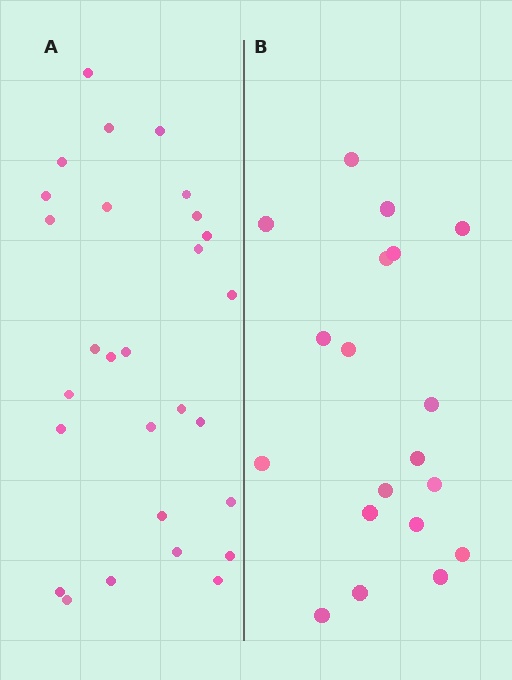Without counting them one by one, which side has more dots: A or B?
Region A (the left region) has more dots.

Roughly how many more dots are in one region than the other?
Region A has roughly 8 or so more dots than region B.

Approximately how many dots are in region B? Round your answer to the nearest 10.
About 20 dots. (The exact count is 19, which rounds to 20.)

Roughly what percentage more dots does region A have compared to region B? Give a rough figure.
About 45% more.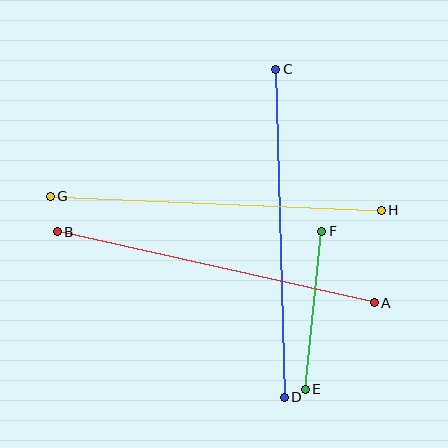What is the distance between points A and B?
The distance is approximately 325 pixels.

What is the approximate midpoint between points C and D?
The midpoint is at approximately (280, 233) pixels.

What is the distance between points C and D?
The distance is approximately 328 pixels.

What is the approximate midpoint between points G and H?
The midpoint is at approximately (216, 203) pixels.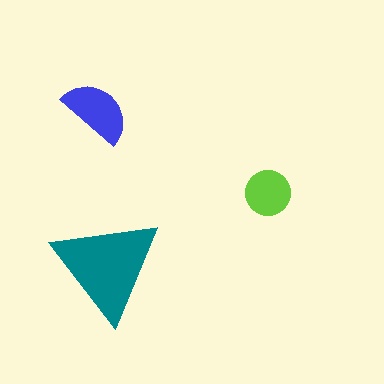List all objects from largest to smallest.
The teal triangle, the blue semicircle, the lime circle.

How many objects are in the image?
There are 3 objects in the image.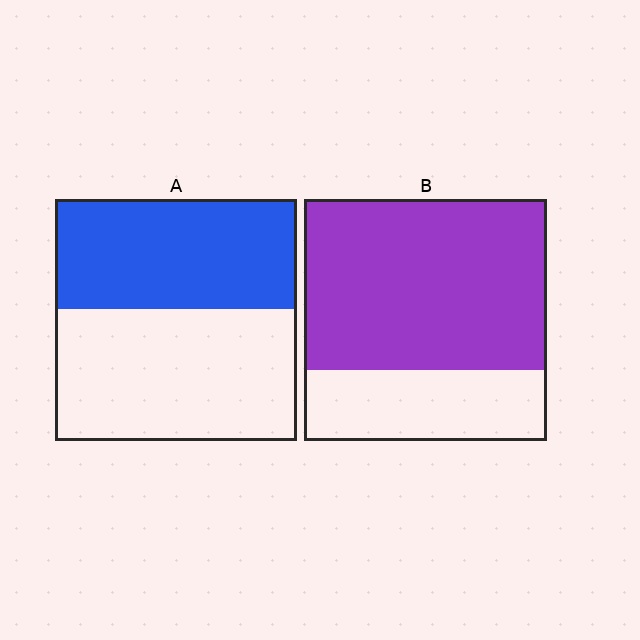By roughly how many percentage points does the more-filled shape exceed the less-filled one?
By roughly 25 percentage points (B over A).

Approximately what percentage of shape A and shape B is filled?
A is approximately 45% and B is approximately 70%.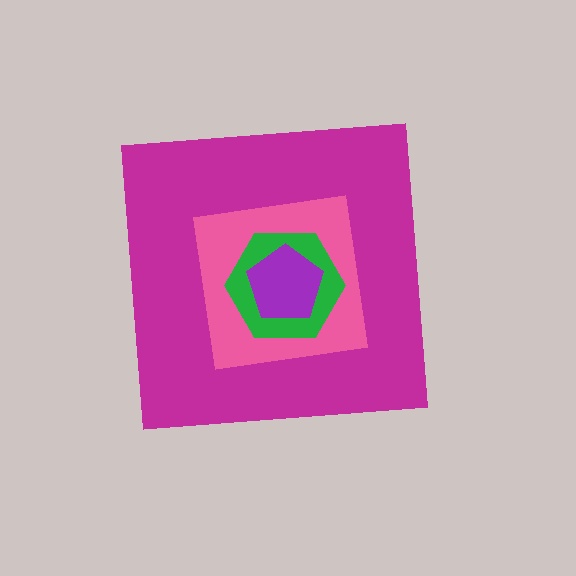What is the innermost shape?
The purple pentagon.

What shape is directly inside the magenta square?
The pink square.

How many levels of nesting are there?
4.